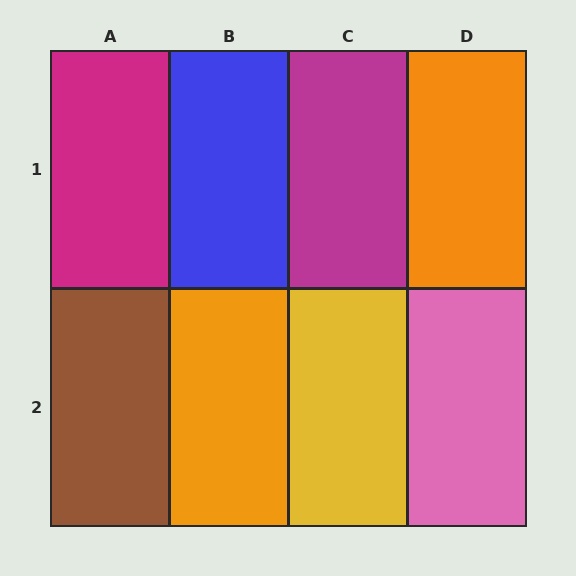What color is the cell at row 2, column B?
Orange.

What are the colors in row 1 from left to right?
Magenta, blue, magenta, orange.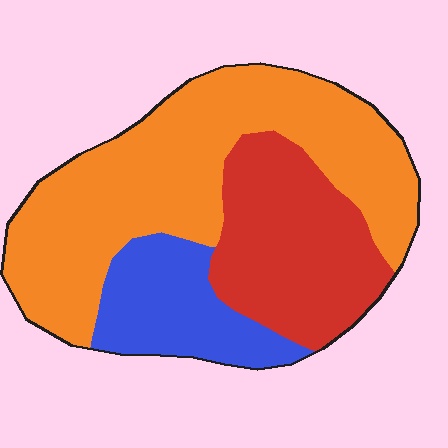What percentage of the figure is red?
Red takes up about one quarter (1/4) of the figure.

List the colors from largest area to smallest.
From largest to smallest: orange, red, blue.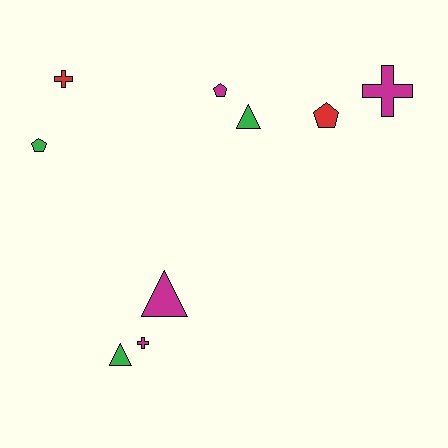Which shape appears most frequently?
Pentagon, with 3 objects.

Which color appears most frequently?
Magenta, with 4 objects.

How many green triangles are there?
There are 2 green triangles.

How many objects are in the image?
There are 9 objects.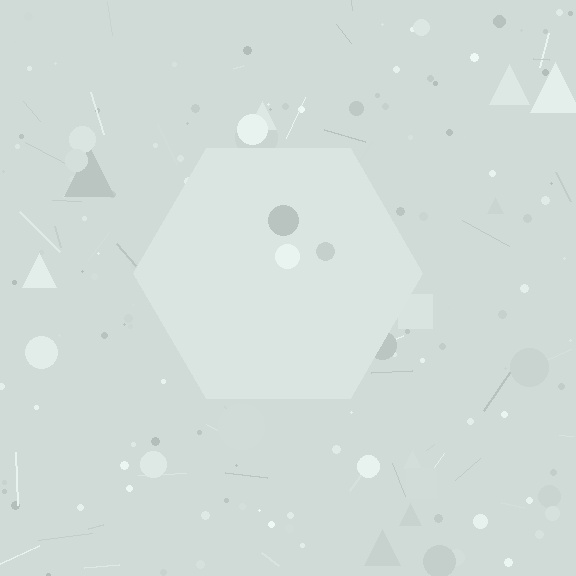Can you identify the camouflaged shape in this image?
The camouflaged shape is a hexagon.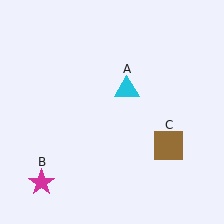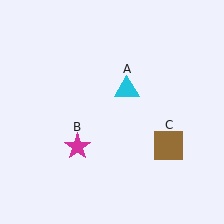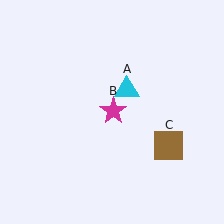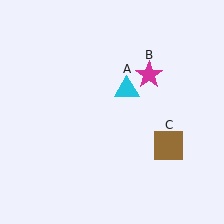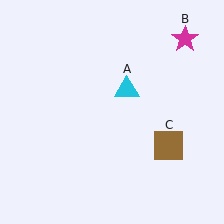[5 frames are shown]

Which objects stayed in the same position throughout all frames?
Cyan triangle (object A) and brown square (object C) remained stationary.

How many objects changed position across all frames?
1 object changed position: magenta star (object B).